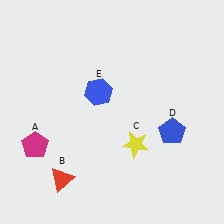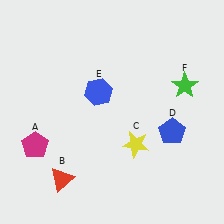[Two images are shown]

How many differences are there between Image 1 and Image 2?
There is 1 difference between the two images.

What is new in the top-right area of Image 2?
A green star (F) was added in the top-right area of Image 2.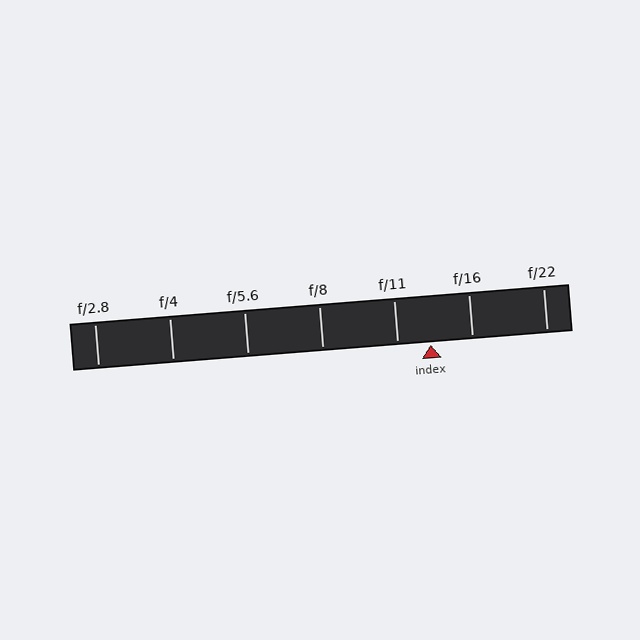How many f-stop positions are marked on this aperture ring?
There are 7 f-stop positions marked.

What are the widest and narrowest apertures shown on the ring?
The widest aperture shown is f/2.8 and the narrowest is f/22.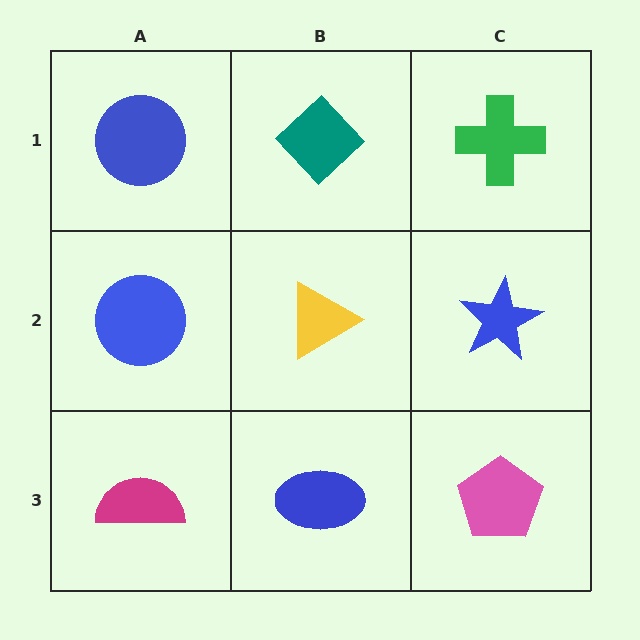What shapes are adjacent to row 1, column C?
A blue star (row 2, column C), a teal diamond (row 1, column B).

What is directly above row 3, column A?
A blue circle.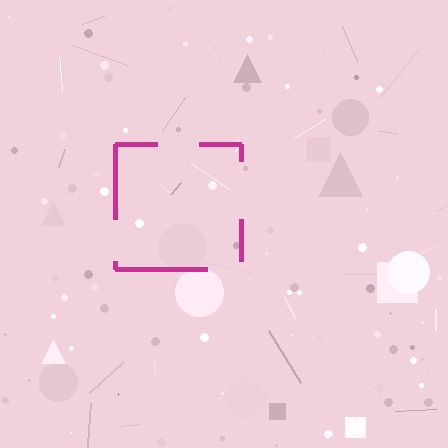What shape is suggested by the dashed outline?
The dashed outline suggests a square.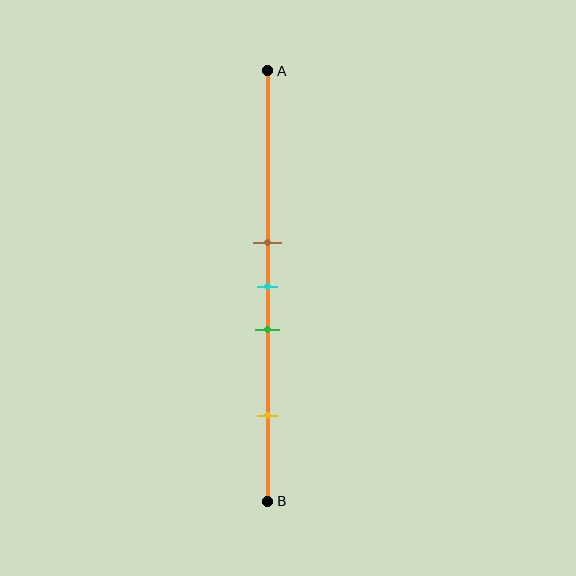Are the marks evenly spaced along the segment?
No, the marks are not evenly spaced.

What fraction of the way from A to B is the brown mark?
The brown mark is approximately 40% (0.4) of the way from A to B.